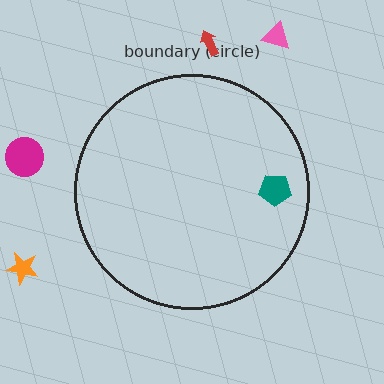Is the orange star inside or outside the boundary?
Outside.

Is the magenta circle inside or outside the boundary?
Outside.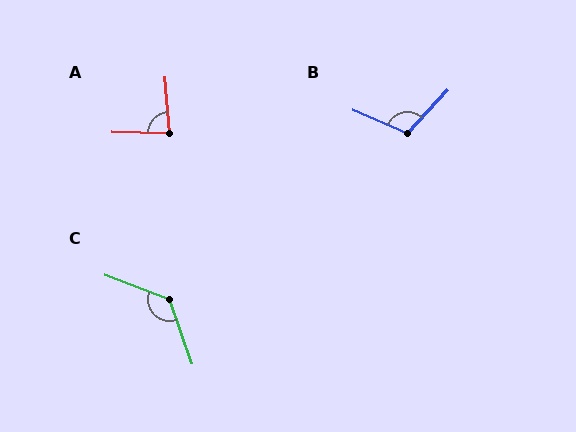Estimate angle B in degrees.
Approximately 110 degrees.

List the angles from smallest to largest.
A (83°), B (110°), C (130°).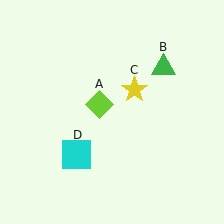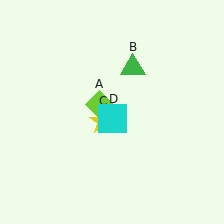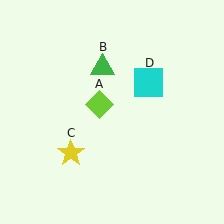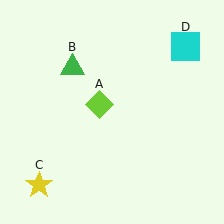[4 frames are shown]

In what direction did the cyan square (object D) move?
The cyan square (object D) moved up and to the right.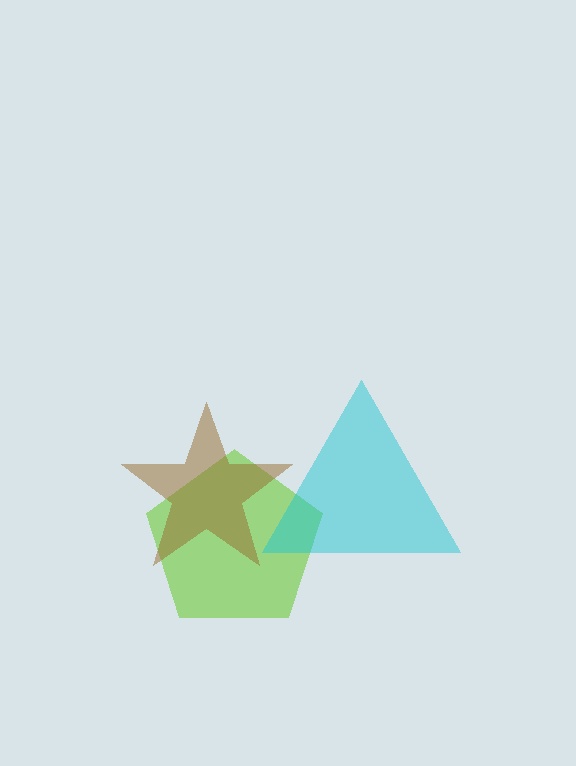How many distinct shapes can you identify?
There are 3 distinct shapes: a lime pentagon, a brown star, a cyan triangle.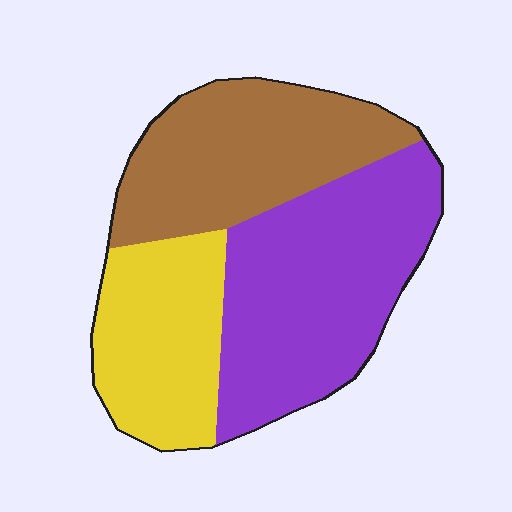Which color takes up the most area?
Purple, at roughly 40%.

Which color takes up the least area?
Yellow, at roughly 25%.